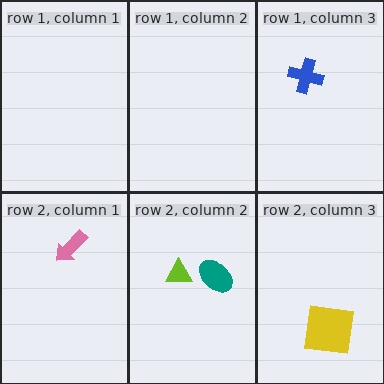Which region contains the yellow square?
The row 2, column 3 region.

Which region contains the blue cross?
The row 1, column 3 region.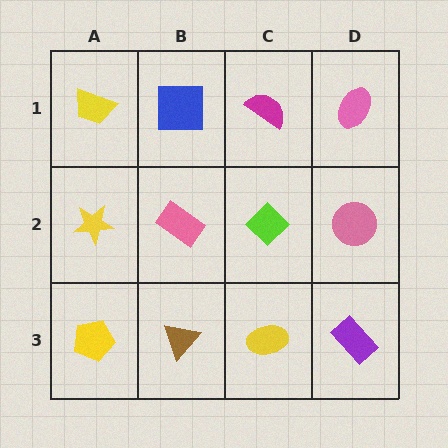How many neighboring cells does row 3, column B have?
3.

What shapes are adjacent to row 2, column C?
A magenta semicircle (row 1, column C), a yellow ellipse (row 3, column C), a pink rectangle (row 2, column B), a pink circle (row 2, column D).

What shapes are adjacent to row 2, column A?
A yellow trapezoid (row 1, column A), a yellow pentagon (row 3, column A), a pink rectangle (row 2, column B).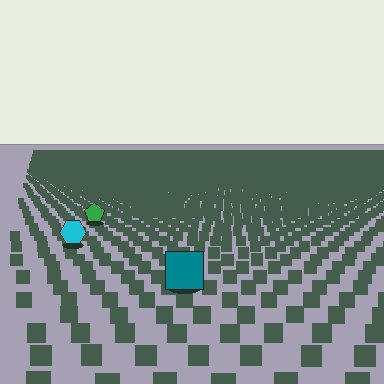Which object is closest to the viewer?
The teal square is closest. The texture marks near it are larger and more spread out.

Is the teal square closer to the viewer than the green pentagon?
Yes. The teal square is closer — you can tell from the texture gradient: the ground texture is coarser near it.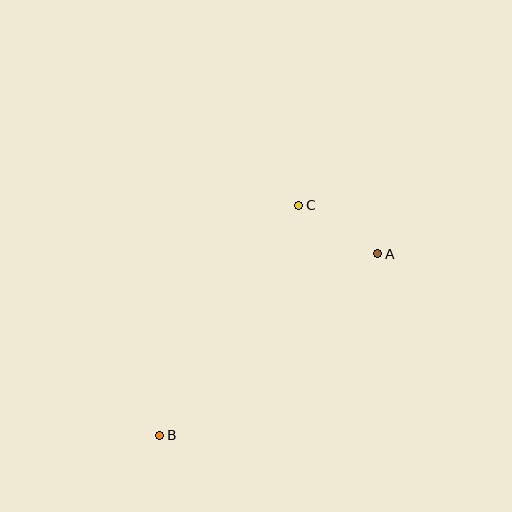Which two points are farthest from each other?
Points A and B are farthest from each other.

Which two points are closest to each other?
Points A and C are closest to each other.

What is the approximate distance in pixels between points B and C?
The distance between B and C is approximately 268 pixels.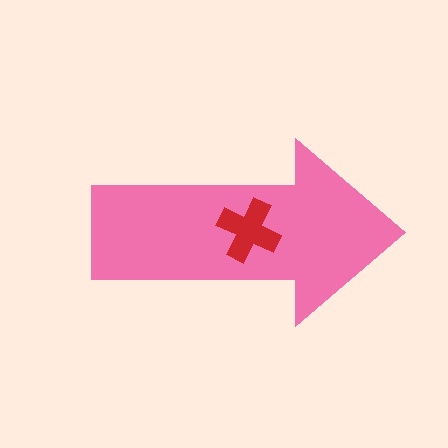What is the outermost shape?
The pink arrow.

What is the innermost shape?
The red cross.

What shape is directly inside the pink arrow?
The red cross.